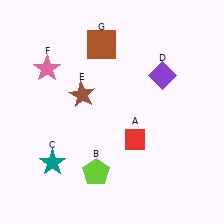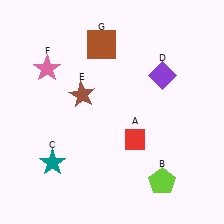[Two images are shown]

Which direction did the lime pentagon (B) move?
The lime pentagon (B) moved right.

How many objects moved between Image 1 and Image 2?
1 object moved between the two images.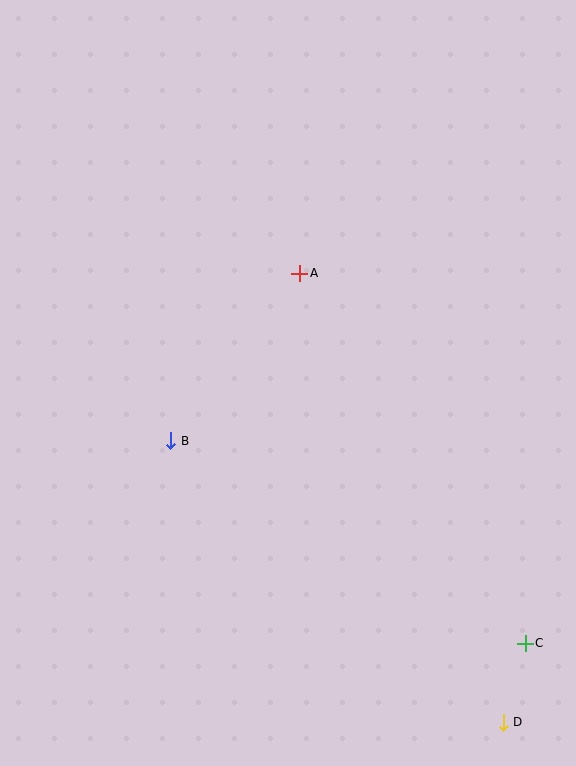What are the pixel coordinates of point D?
Point D is at (503, 722).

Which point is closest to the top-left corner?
Point A is closest to the top-left corner.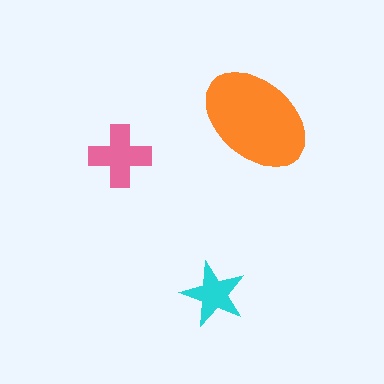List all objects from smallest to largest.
The cyan star, the pink cross, the orange ellipse.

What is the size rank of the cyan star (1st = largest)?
3rd.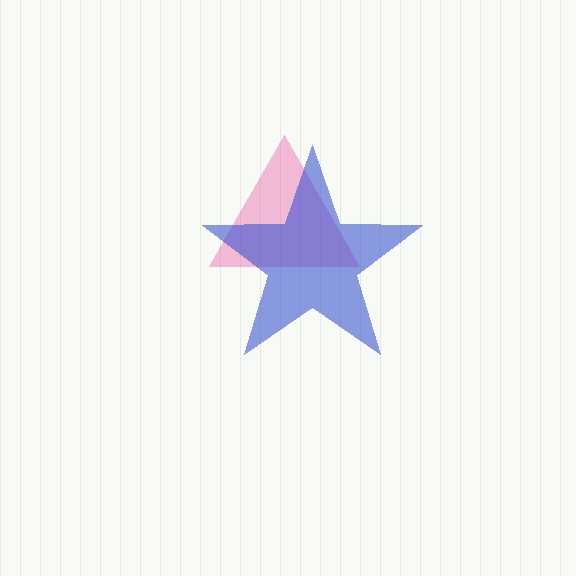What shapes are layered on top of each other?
The layered shapes are: a pink triangle, a blue star.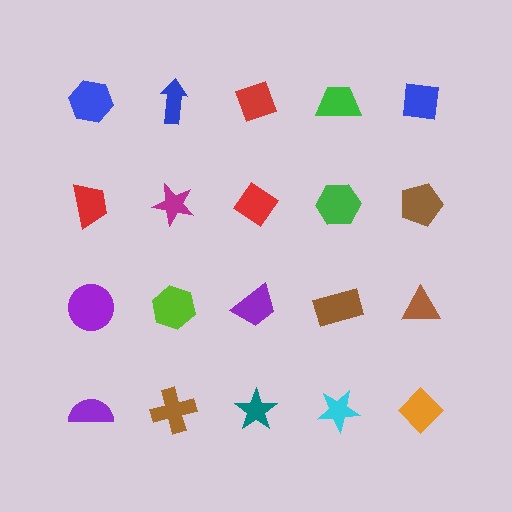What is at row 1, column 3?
A red diamond.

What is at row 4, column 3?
A teal star.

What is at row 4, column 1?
A purple semicircle.